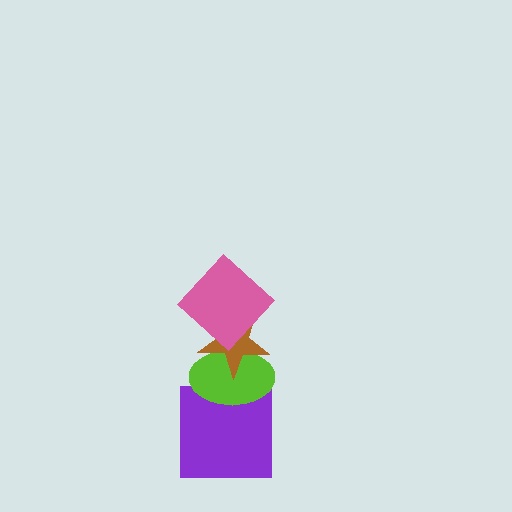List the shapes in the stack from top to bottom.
From top to bottom: the pink diamond, the brown star, the lime ellipse, the purple square.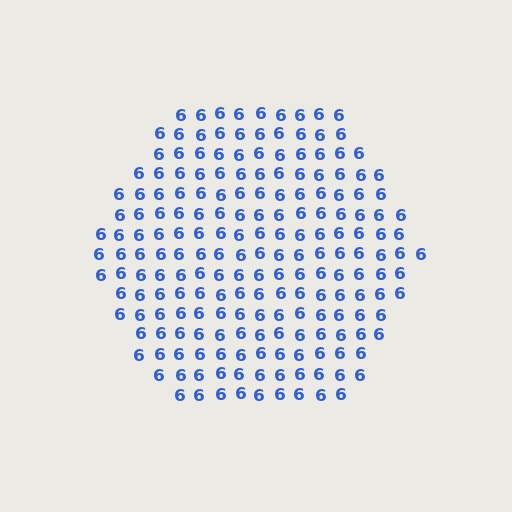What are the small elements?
The small elements are digit 6's.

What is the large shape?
The large shape is a hexagon.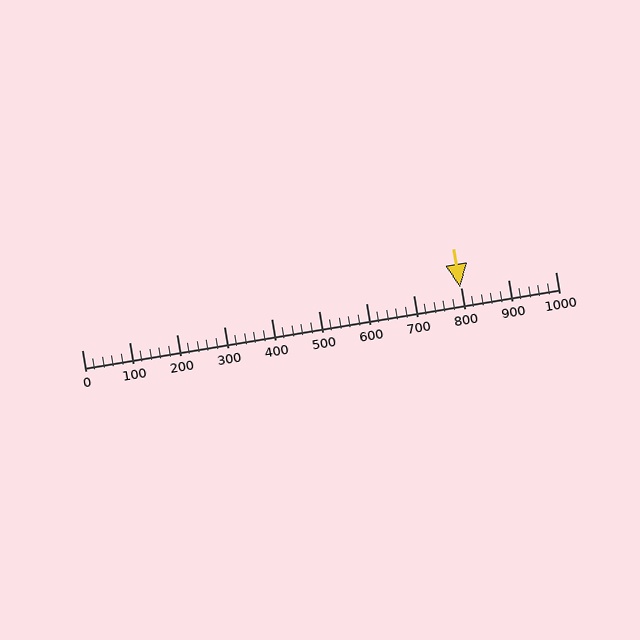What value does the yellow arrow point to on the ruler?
The yellow arrow points to approximately 800.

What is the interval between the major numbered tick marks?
The major tick marks are spaced 100 units apart.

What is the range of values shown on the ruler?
The ruler shows values from 0 to 1000.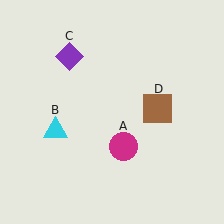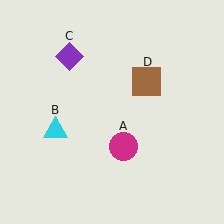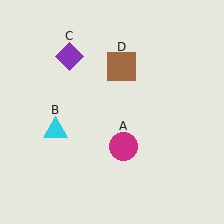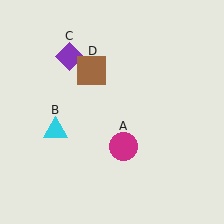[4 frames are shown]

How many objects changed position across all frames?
1 object changed position: brown square (object D).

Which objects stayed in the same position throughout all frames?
Magenta circle (object A) and cyan triangle (object B) and purple diamond (object C) remained stationary.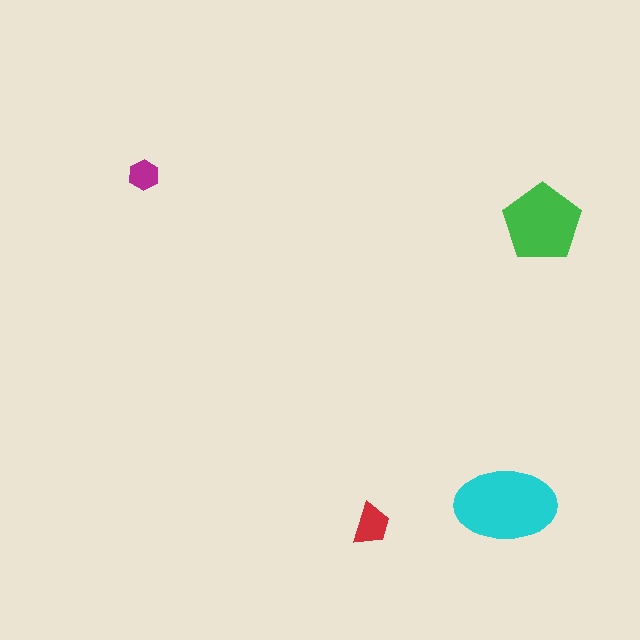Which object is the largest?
The cyan ellipse.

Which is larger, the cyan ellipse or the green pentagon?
The cyan ellipse.